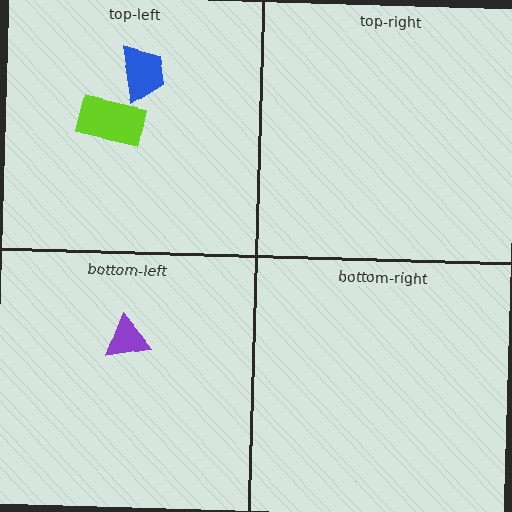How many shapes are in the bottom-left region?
1.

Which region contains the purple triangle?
The bottom-left region.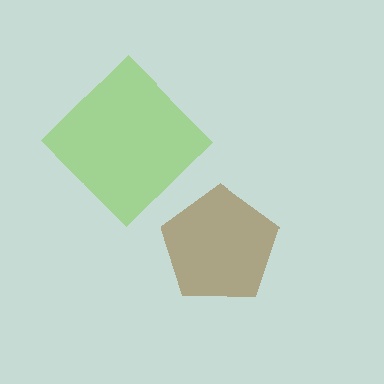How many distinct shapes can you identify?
There are 2 distinct shapes: a brown pentagon, a lime diamond.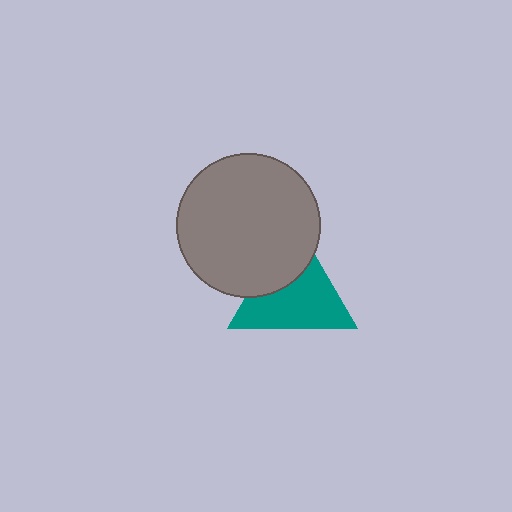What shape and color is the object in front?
The object in front is a gray circle.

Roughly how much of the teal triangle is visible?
Most of it is visible (roughly 66%).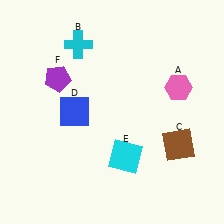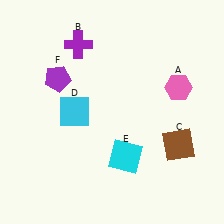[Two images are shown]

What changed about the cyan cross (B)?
In Image 1, B is cyan. In Image 2, it changed to purple.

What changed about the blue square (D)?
In Image 1, D is blue. In Image 2, it changed to cyan.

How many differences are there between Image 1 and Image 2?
There are 2 differences between the two images.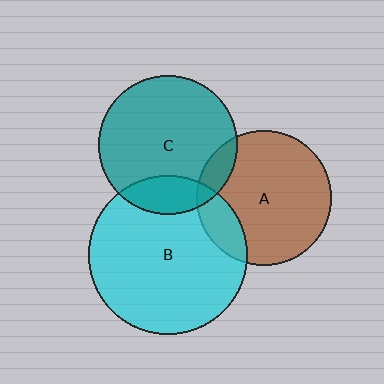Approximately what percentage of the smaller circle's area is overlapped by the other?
Approximately 10%.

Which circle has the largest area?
Circle B (cyan).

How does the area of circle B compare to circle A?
Approximately 1.4 times.